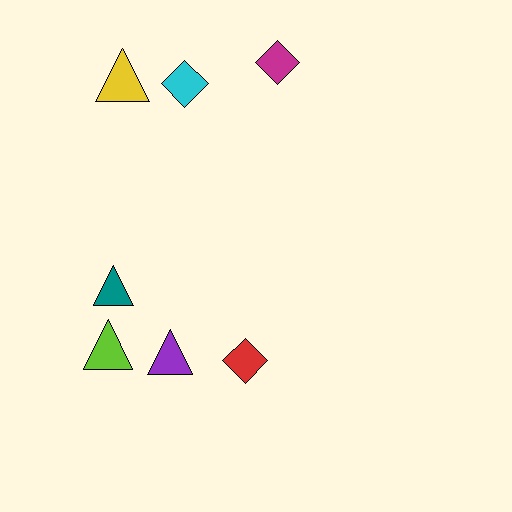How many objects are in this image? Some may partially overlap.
There are 7 objects.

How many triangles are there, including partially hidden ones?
There are 4 triangles.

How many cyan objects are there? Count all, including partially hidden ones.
There is 1 cyan object.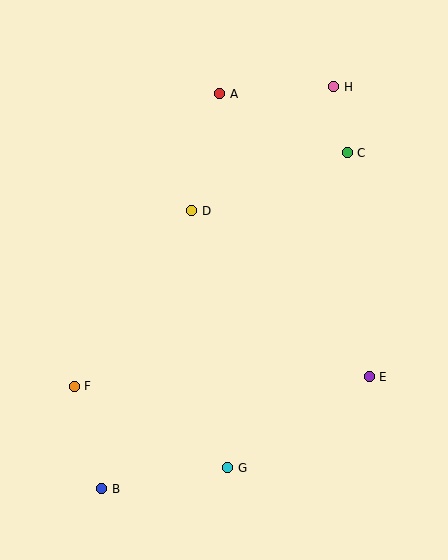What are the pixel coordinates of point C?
Point C is at (347, 153).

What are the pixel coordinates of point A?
Point A is at (220, 94).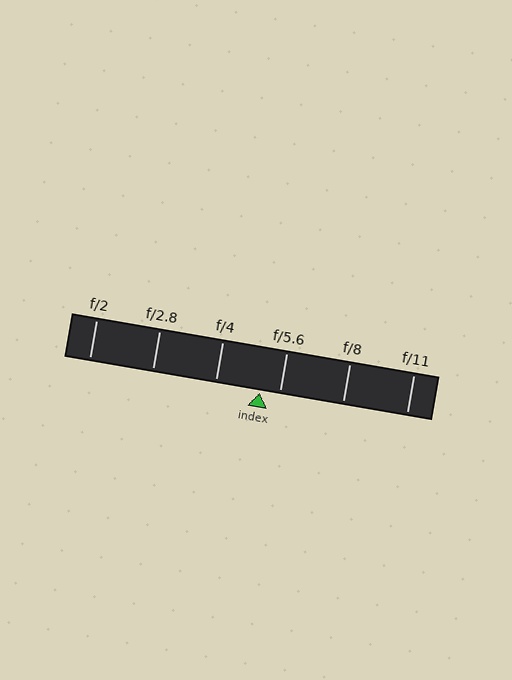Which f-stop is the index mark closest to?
The index mark is closest to f/5.6.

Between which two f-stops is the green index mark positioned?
The index mark is between f/4 and f/5.6.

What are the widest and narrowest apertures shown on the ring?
The widest aperture shown is f/2 and the narrowest is f/11.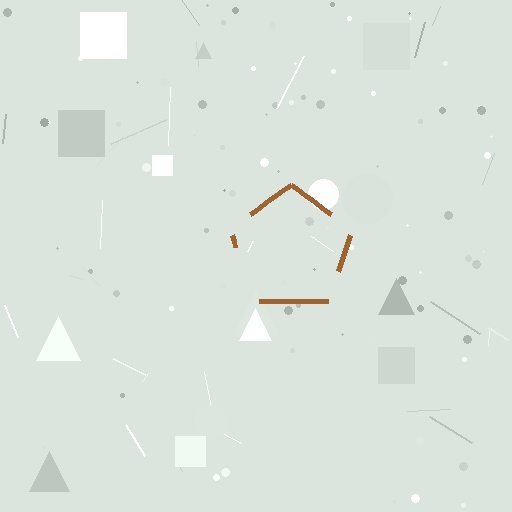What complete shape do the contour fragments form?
The contour fragments form a pentagon.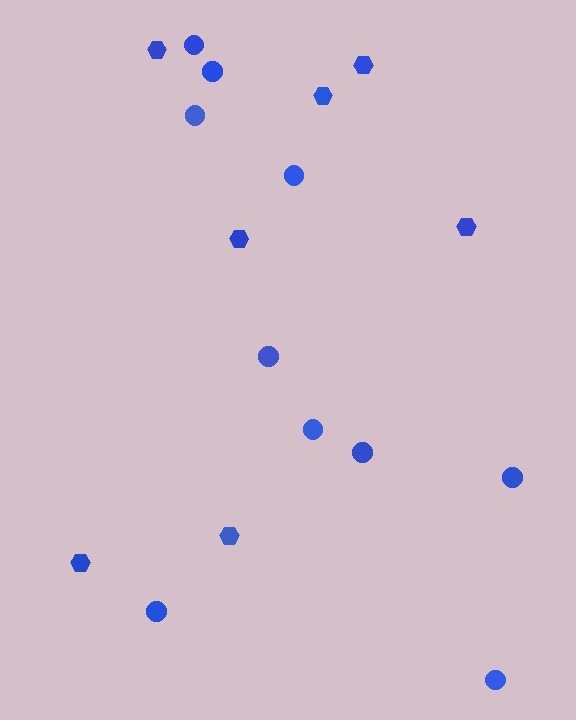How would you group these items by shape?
There are 2 groups: one group of hexagons (7) and one group of circles (10).